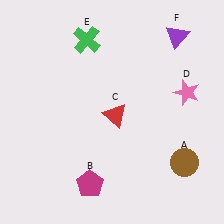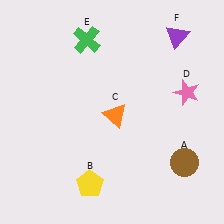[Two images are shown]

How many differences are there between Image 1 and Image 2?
There are 2 differences between the two images.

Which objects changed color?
B changed from magenta to yellow. C changed from red to orange.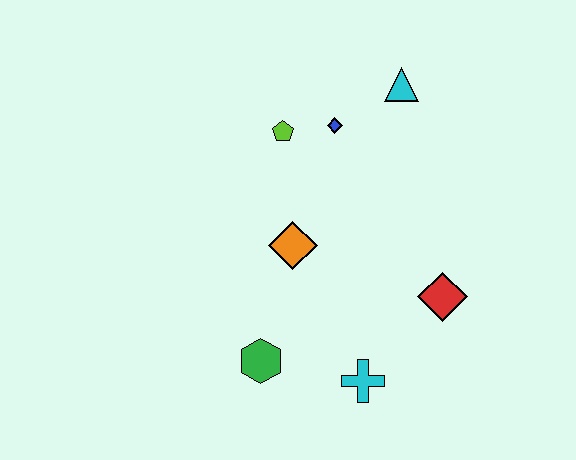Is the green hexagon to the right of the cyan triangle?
No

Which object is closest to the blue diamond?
The lime pentagon is closest to the blue diamond.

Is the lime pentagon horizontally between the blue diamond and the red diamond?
No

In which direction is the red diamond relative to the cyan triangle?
The red diamond is below the cyan triangle.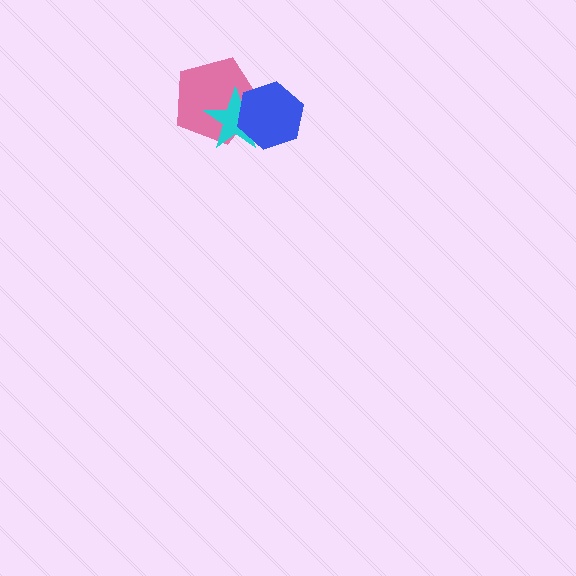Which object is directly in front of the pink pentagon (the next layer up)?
The cyan star is directly in front of the pink pentagon.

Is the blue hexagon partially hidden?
No, no other shape covers it.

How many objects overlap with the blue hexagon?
2 objects overlap with the blue hexagon.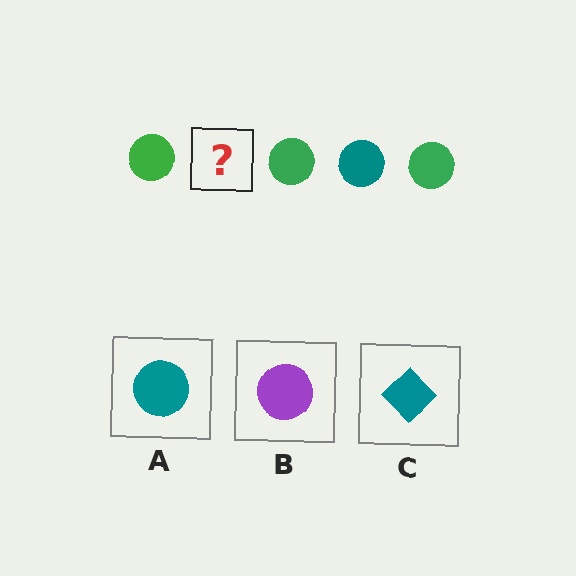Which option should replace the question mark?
Option A.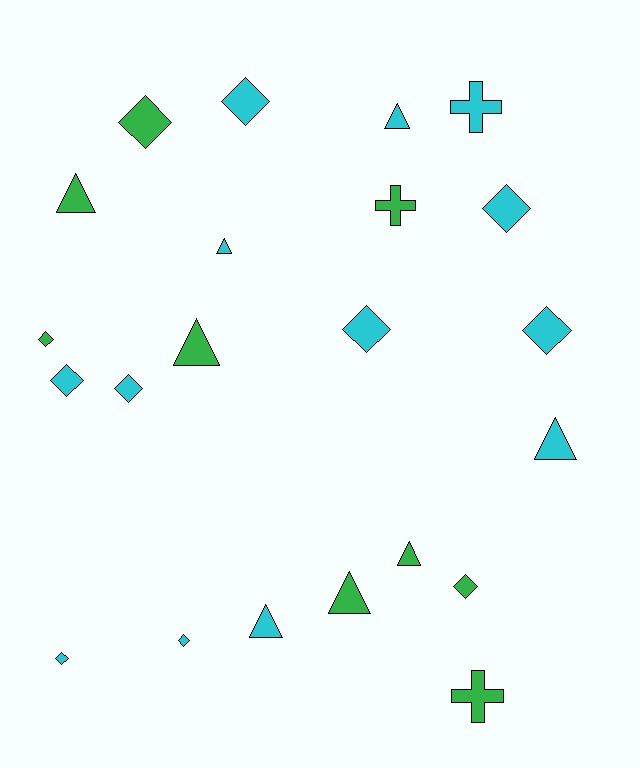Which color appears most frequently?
Cyan, with 13 objects.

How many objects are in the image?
There are 22 objects.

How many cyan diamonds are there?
There are 8 cyan diamonds.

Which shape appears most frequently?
Diamond, with 11 objects.